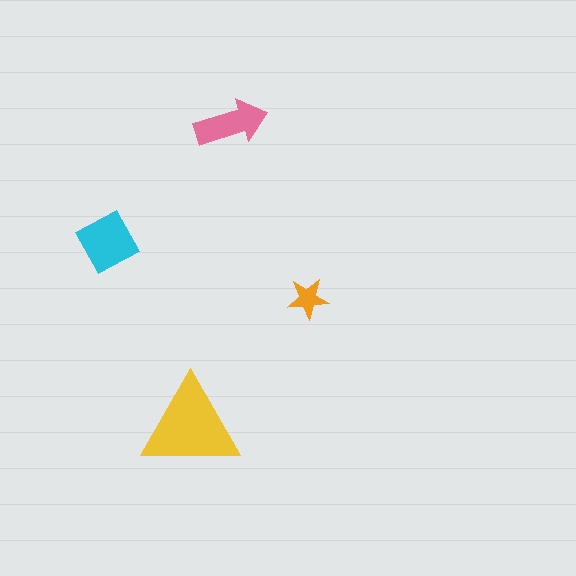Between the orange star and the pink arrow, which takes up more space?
The pink arrow.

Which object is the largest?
The yellow triangle.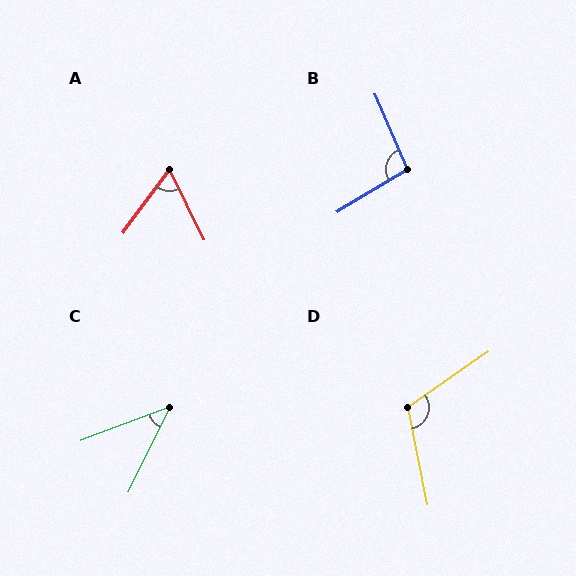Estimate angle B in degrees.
Approximately 98 degrees.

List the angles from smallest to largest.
C (43°), A (63°), B (98°), D (113°).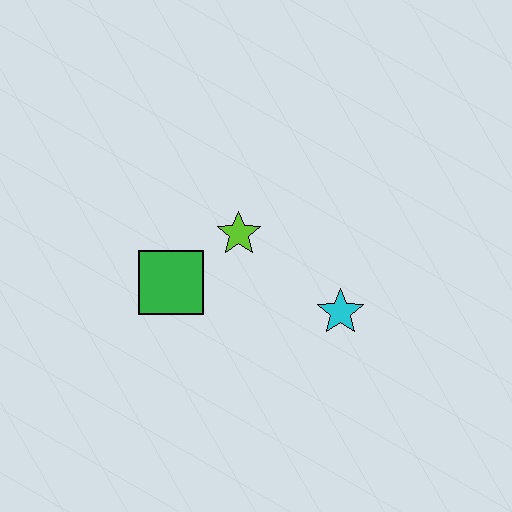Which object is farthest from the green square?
The cyan star is farthest from the green square.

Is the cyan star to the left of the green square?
No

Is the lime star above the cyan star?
Yes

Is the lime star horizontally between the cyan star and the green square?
Yes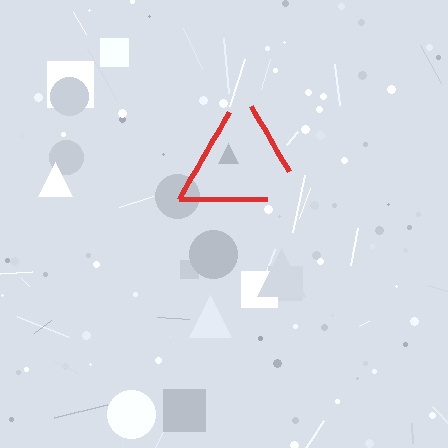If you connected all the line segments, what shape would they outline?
They would outline a triangle.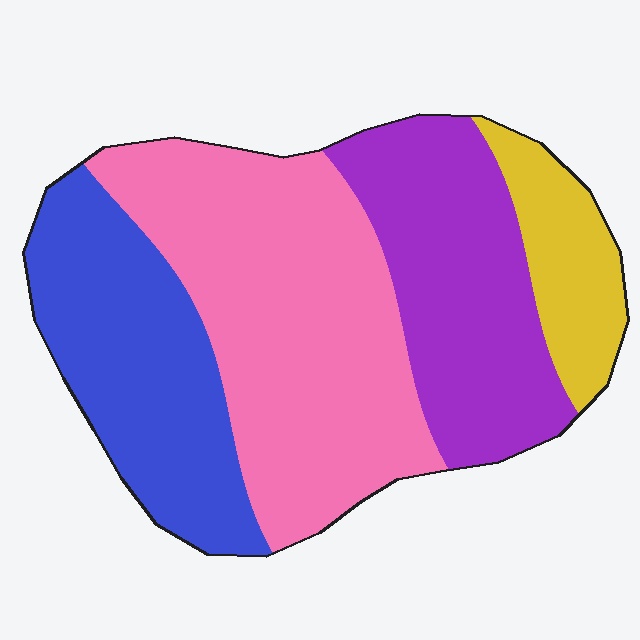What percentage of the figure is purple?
Purple takes up less than a quarter of the figure.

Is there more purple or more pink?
Pink.